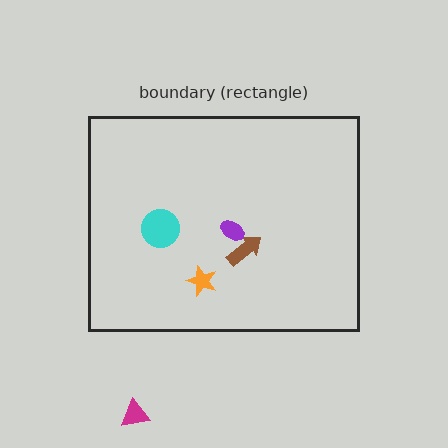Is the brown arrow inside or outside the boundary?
Inside.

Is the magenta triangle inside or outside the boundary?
Outside.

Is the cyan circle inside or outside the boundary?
Inside.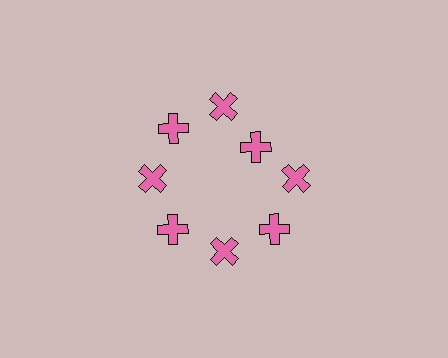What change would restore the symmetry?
The symmetry would be restored by moving it outward, back onto the ring so that all 8 crosses sit at equal angles and equal distance from the center.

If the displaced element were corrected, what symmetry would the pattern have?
It would have 8-fold rotational symmetry — the pattern would map onto itself every 45 degrees.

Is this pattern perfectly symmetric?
No. The 8 pink crosses are arranged in a ring, but one element near the 2 o'clock position is pulled inward toward the center, breaking the 8-fold rotational symmetry.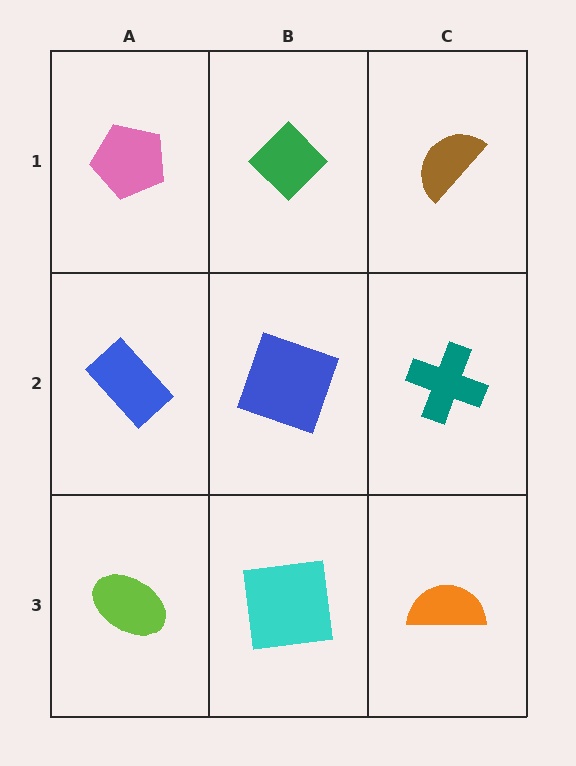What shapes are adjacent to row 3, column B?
A blue square (row 2, column B), a lime ellipse (row 3, column A), an orange semicircle (row 3, column C).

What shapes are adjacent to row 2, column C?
A brown semicircle (row 1, column C), an orange semicircle (row 3, column C), a blue square (row 2, column B).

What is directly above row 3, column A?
A blue rectangle.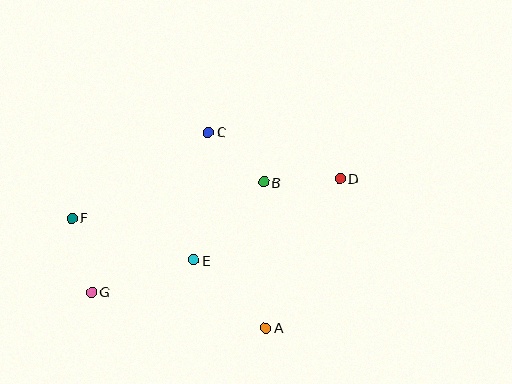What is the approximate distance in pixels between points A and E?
The distance between A and E is approximately 99 pixels.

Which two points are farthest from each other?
Points D and G are farthest from each other.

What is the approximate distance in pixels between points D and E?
The distance between D and E is approximately 168 pixels.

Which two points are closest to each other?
Points B and C are closest to each other.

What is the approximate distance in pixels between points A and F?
The distance between A and F is approximately 223 pixels.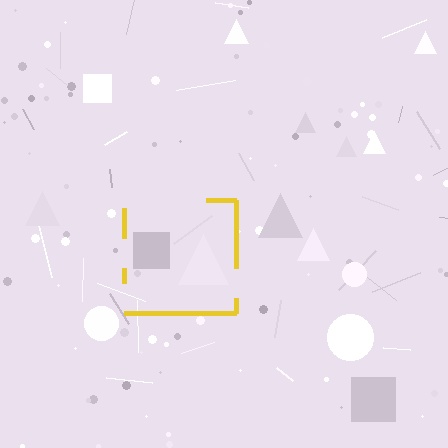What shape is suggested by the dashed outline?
The dashed outline suggests a square.